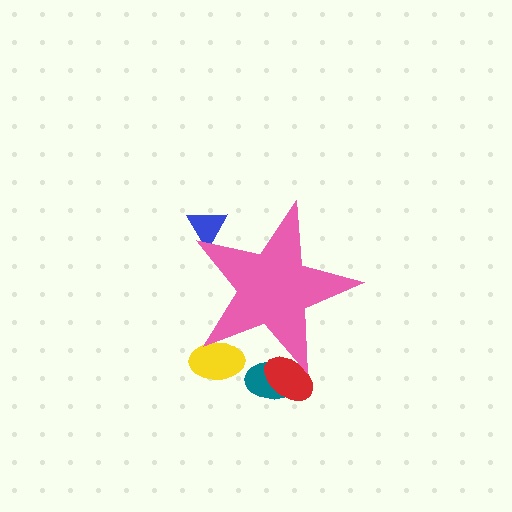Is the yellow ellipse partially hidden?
Yes, the yellow ellipse is partially hidden behind the pink star.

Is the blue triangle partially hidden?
Yes, the blue triangle is partially hidden behind the pink star.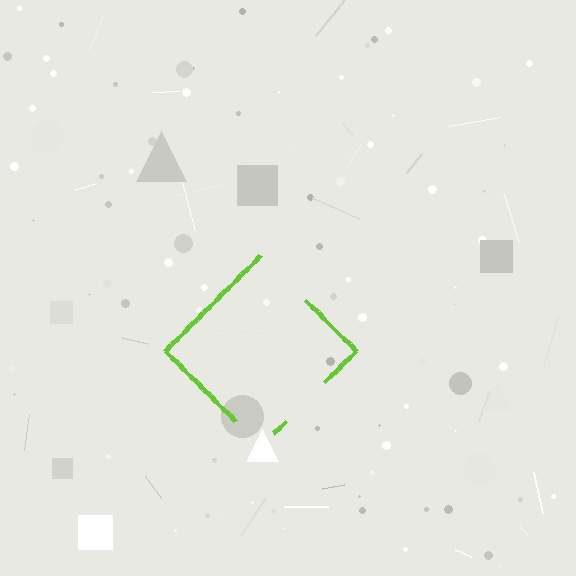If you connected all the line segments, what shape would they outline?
They would outline a diamond.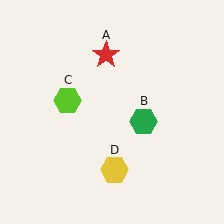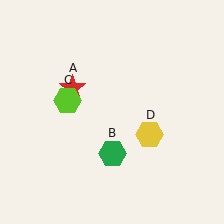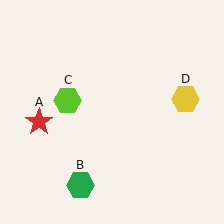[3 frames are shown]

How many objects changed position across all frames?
3 objects changed position: red star (object A), green hexagon (object B), yellow hexagon (object D).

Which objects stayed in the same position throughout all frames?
Lime hexagon (object C) remained stationary.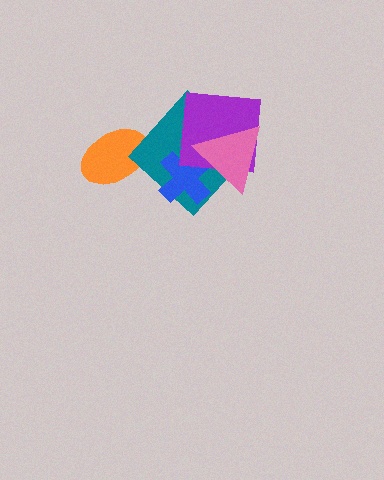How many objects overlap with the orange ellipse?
0 objects overlap with the orange ellipse.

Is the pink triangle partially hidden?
No, no other shape covers it.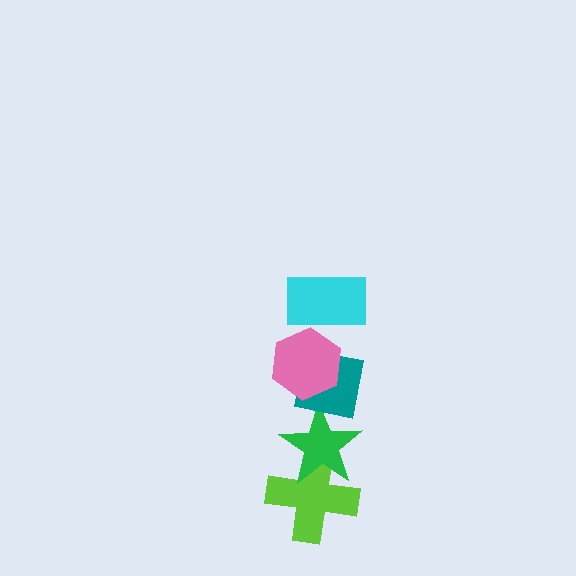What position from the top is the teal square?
The teal square is 3rd from the top.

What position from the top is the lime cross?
The lime cross is 5th from the top.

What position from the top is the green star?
The green star is 4th from the top.